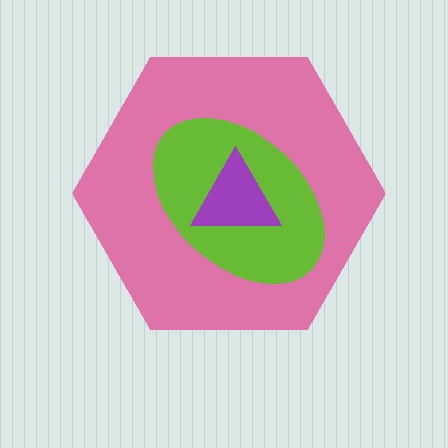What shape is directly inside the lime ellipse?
The purple triangle.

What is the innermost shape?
The purple triangle.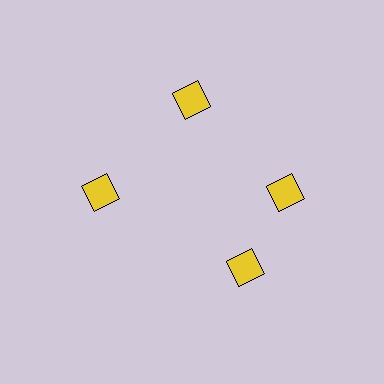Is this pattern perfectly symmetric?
No. The 4 yellow squares are arranged in a ring, but one element near the 6 o'clock position is rotated out of alignment along the ring, breaking the 4-fold rotational symmetry.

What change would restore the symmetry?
The symmetry would be restored by rotating it back into even spacing with its neighbors so that all 4 squares sit at equal angles and equal distance from the center.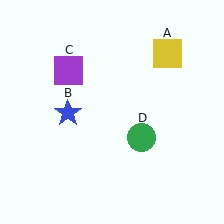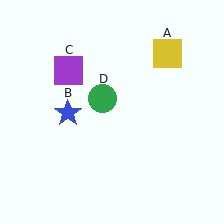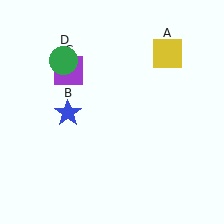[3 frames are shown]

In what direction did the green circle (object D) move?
The green circle (object D) moved up and to the left.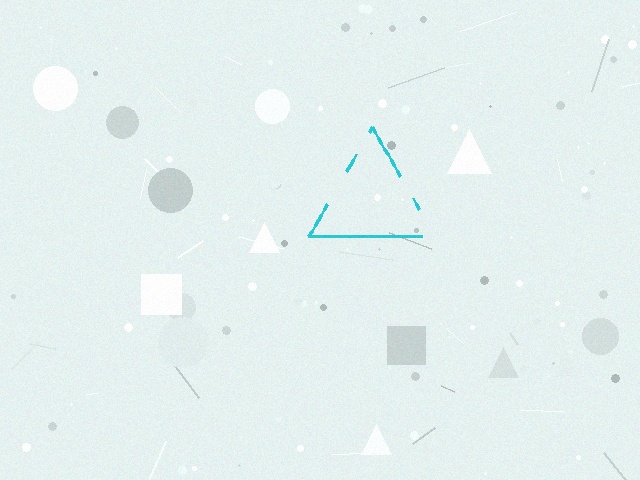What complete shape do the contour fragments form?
The contour fragments form a triangle.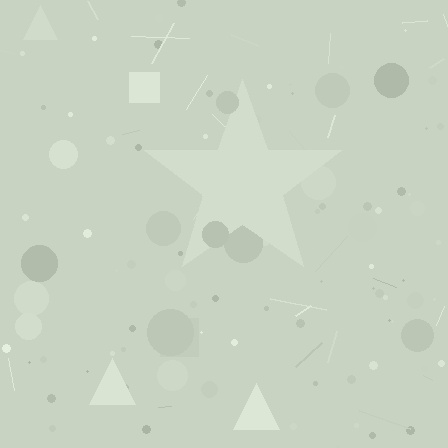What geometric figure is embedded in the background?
A star is embedded in the background.